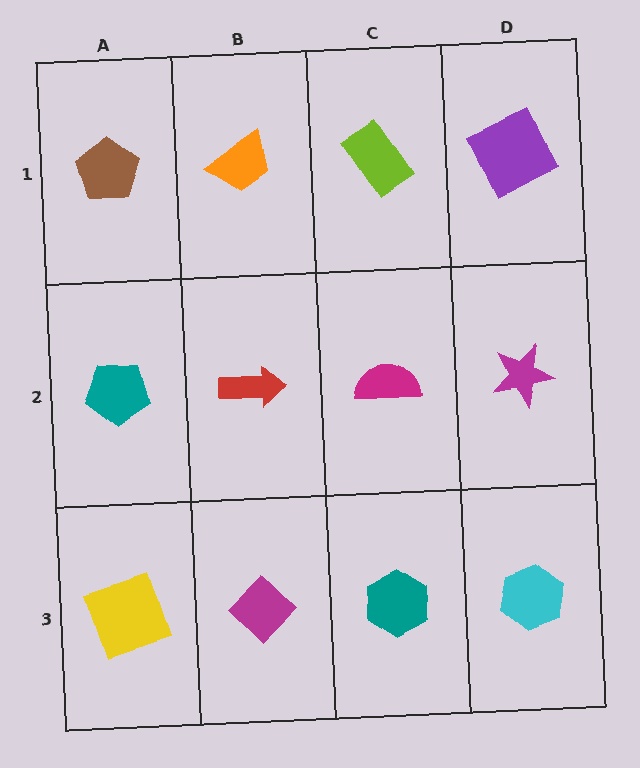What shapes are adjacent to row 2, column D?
A purple square (row 1, column D), a cyan hexagon (row 3, column D), a magenta semicircle (row 2, column C).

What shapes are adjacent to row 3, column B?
A red arrow (row 2, column B), a yellow square (row 3, column A), a teal hexagon (row 3, column C).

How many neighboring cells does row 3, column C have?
3.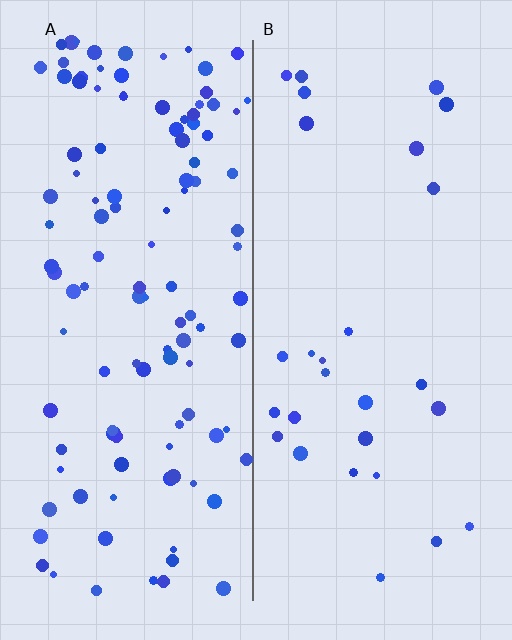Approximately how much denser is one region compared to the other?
Approximately 4.0× — region A over region B.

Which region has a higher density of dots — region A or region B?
A (the left).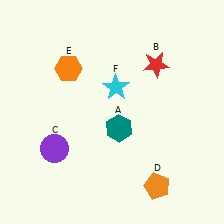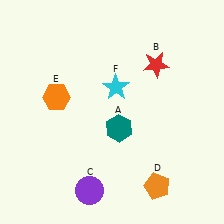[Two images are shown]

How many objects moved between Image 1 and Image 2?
2 objects moved between the two images.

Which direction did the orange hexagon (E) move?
The orange hexagon (E) moved down.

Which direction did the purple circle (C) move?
The purple circle (C) moved down.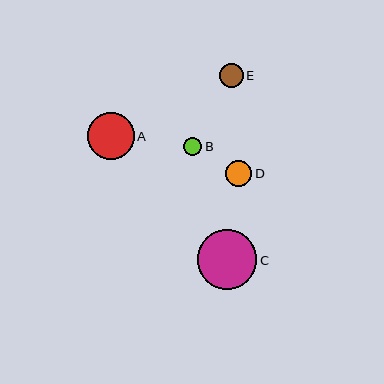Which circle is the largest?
Circle C is the largest with a size of approximately 59 pixels.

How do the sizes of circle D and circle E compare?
Circle D and circle E are approximately the same size.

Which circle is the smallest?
Circle B is the smallest with a size of approximately 18 pixels.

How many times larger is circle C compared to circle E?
Circle C is approximately 2.4 times the size of circle E.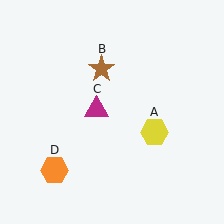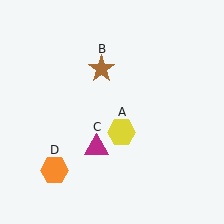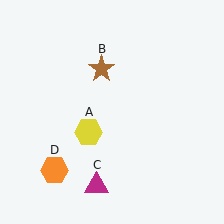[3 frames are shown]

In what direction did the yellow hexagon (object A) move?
The yellow hexagon (object A) moved left.